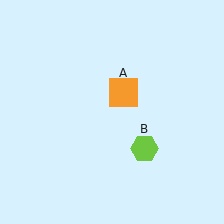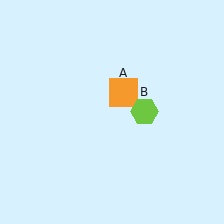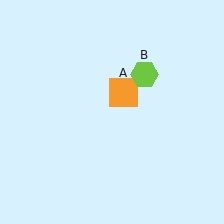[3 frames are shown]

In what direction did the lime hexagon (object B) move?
The lime hexagon (object B) moved up.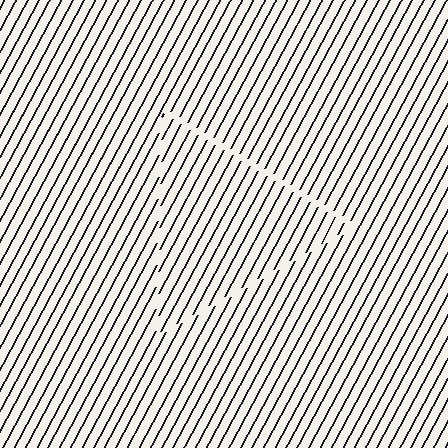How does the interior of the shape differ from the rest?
The interior of the shape contains the same grating, shifted by half a period — the contour is defined by the phase discontinuity where line-ends from the inner and outer gratings abut.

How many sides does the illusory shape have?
3 sides — the line-ends trace a triangle.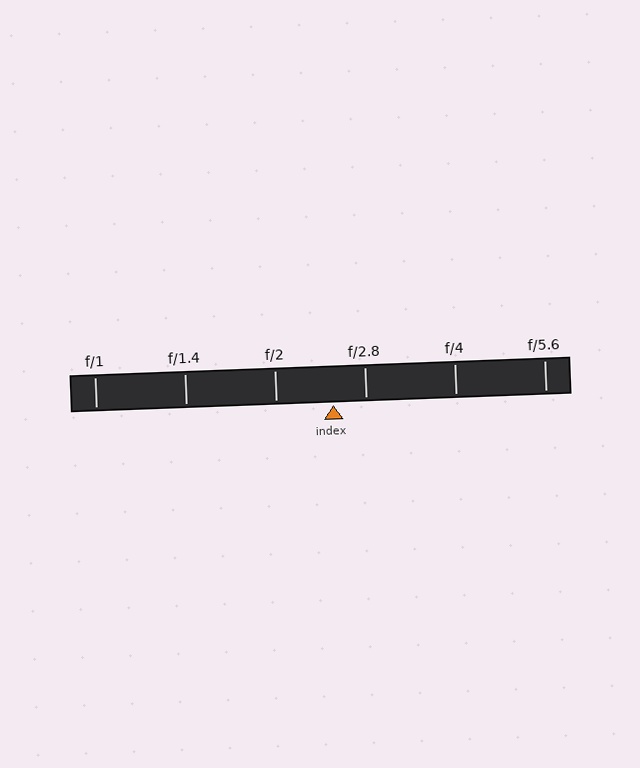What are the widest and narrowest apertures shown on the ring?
The widest aperture shown is f/1 and the narrowest is f/5.6.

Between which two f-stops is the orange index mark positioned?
The index mark is between f/2 and f/2.8.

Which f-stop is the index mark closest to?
The index mark is closest to f/2.8.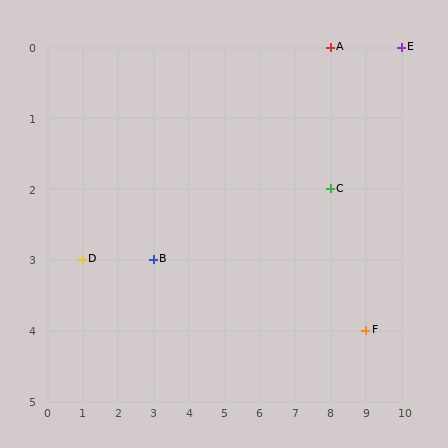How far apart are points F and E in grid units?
Points F and E are 1 column and 4 rows apart (about 4.1 grid units diagonally).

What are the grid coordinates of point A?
Point A is at grid coordinates (8, 0).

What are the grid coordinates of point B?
Point B is at grid coordinates (3, 3).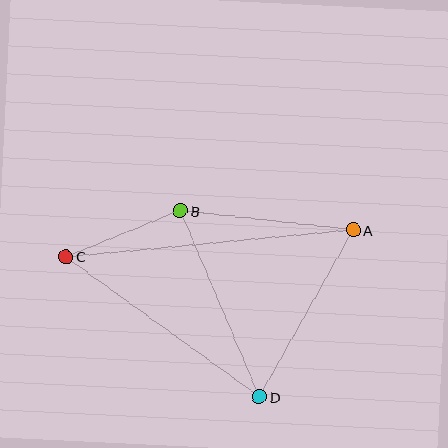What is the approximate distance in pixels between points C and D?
The distance between C and D is approximately 239 pixels.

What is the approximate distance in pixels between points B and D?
The distance between B and D is approximately 202 pixels.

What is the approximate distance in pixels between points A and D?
The distance between A and D is approximately 191 pixels.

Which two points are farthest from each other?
Points A and C are farthest from each other.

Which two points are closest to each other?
Points B and C are closest to each other.